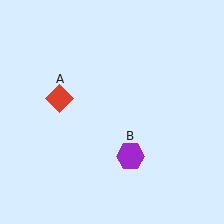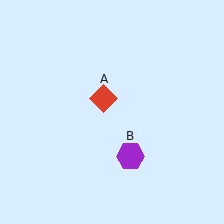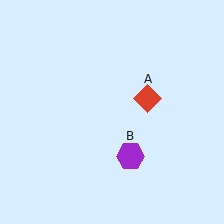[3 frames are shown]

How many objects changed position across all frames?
1 object changed position: red diamond (object A).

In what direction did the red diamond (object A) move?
The red diamond (object A) moved right.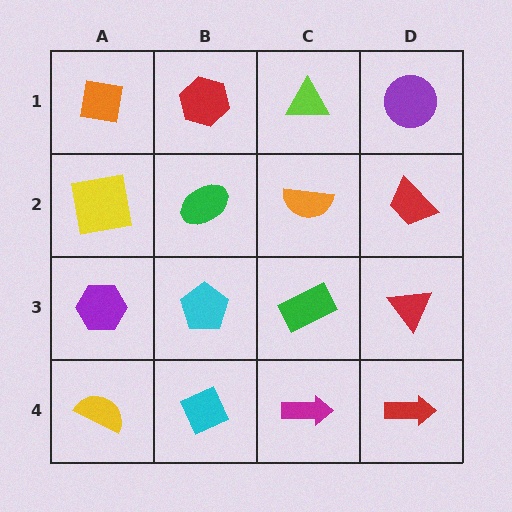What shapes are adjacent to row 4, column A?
A purple hexagon (row 3, column A), a cyan diamond (row 4, column B).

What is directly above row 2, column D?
A purple circle.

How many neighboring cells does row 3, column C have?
4.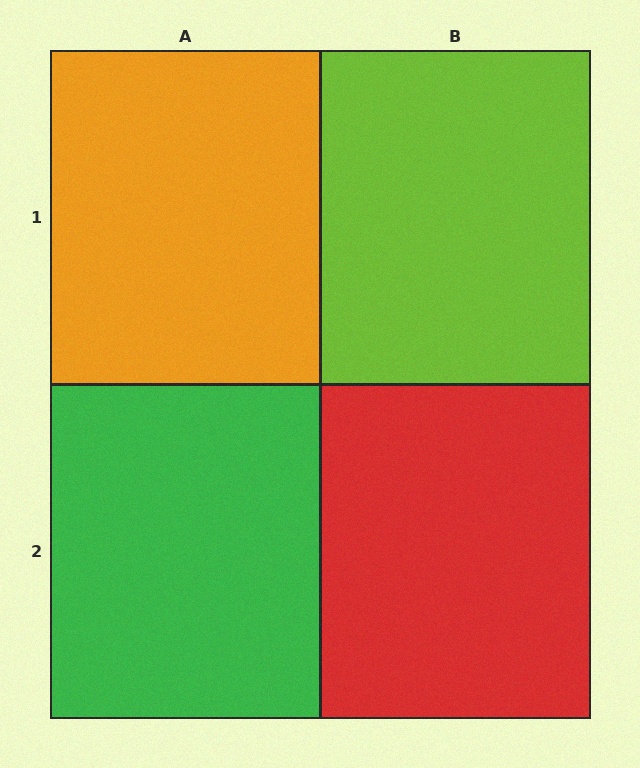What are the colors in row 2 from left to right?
Green, red.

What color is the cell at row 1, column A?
Orange.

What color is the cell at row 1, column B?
Lime.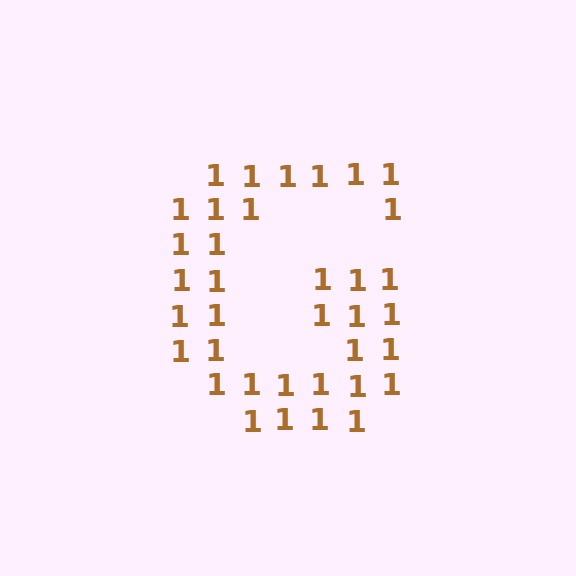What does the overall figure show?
The overall figure shows the letter G.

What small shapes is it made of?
It is made of small digit 1's.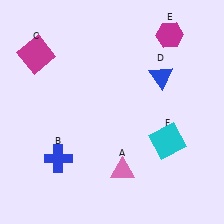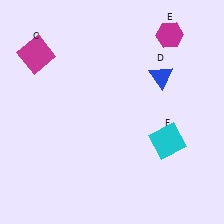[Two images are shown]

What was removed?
The pink triangle (A), the blue cross (B) were removed in Image 2.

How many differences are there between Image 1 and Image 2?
There are 2 differences between the two images.